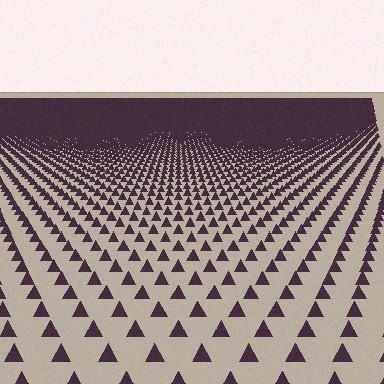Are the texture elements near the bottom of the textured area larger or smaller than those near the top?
Larger. Near the bottom, elements are closer to the viewer and appear at a bigger on-screen size.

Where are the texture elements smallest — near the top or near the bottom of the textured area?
Near the top.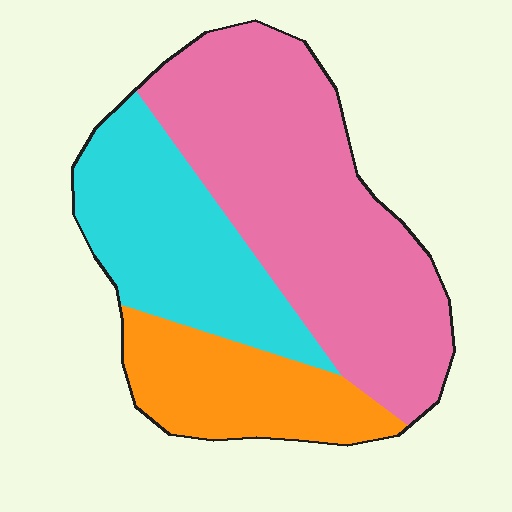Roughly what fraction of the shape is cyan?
Cyan covers roughly 30% of the shape.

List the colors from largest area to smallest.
From largest to smallest: pink, cyan, orange.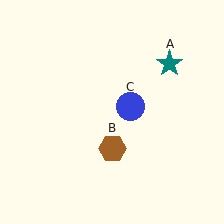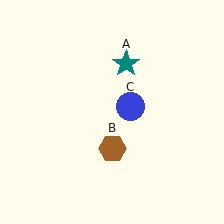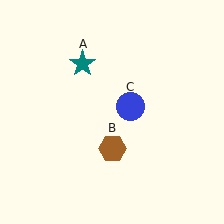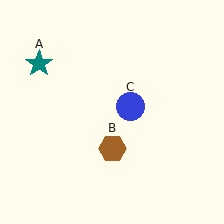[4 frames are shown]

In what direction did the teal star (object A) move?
The teal star (object A) moved left.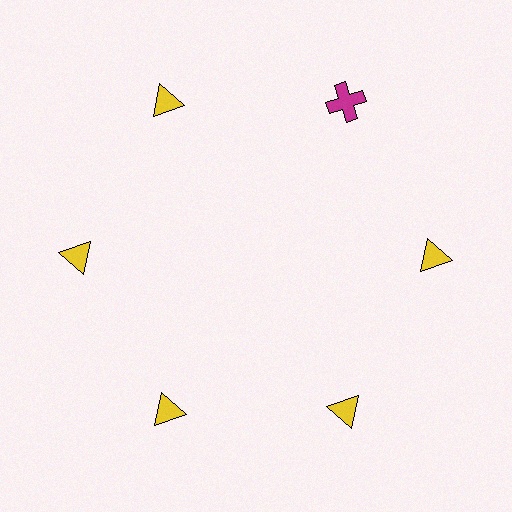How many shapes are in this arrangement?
There are 6 shapes arranged in a ring pattern.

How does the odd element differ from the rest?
It differs in both color (magenta instead of yellow) and shape (cross instead of triangle).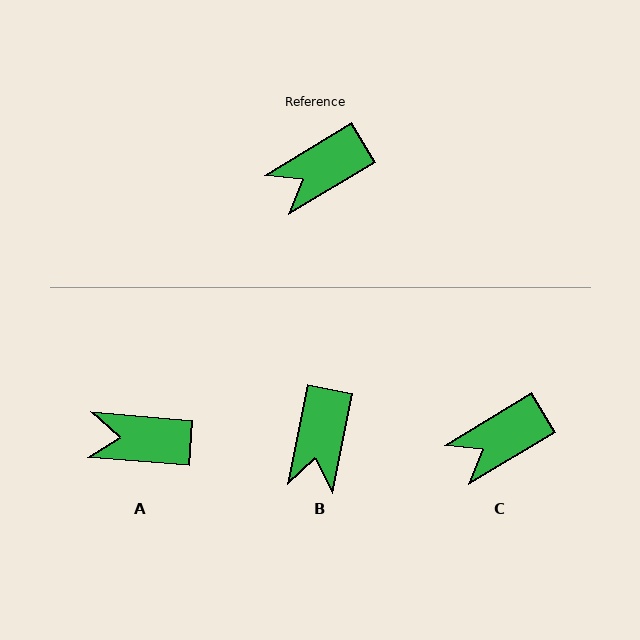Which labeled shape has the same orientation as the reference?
C.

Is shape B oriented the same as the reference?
No, it is off by about 47 degrees.